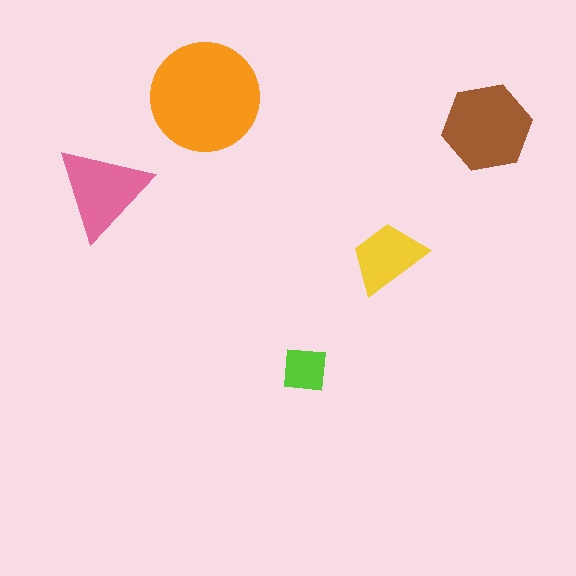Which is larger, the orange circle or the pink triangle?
The orange circle.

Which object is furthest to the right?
The brown hexagon is rightmost.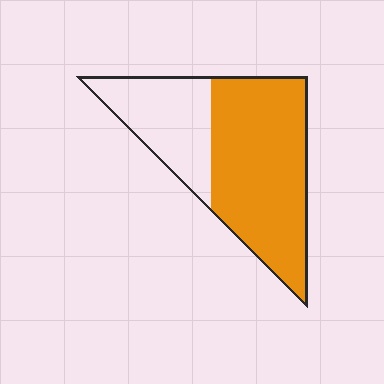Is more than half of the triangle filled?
Yes.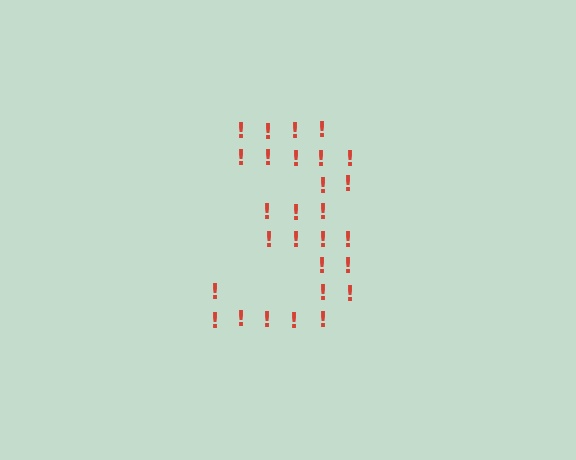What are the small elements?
The small elements are exclamation marks.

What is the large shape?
The large shape is the digit 3.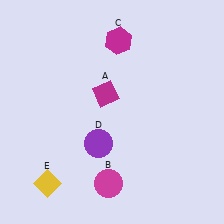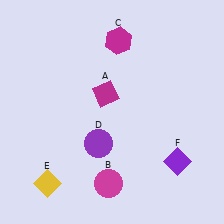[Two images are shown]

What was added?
A purple diamond (F) was added in Image 2.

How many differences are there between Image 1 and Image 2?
There is 1 difference between the two images.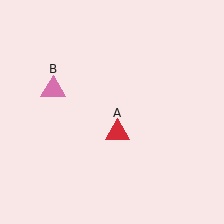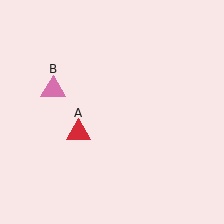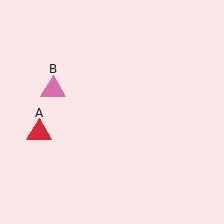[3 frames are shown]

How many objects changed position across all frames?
1 object changed position: red triangle (object A).